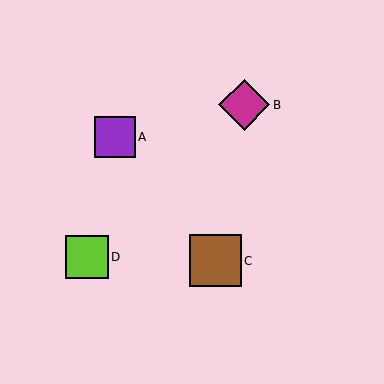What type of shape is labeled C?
Shape C is a brown square.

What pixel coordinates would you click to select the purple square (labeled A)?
Click at (115, 137) to select the purple square A.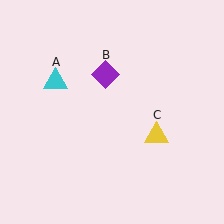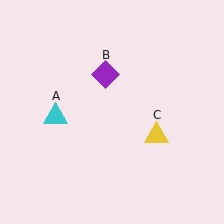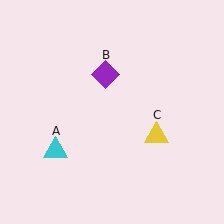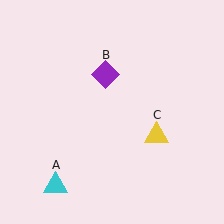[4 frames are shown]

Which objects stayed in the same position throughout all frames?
Purple diamond (object B) and yellow triangle (object C) remained stationary.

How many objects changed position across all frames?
1 object changed position: cyan triangle (object A).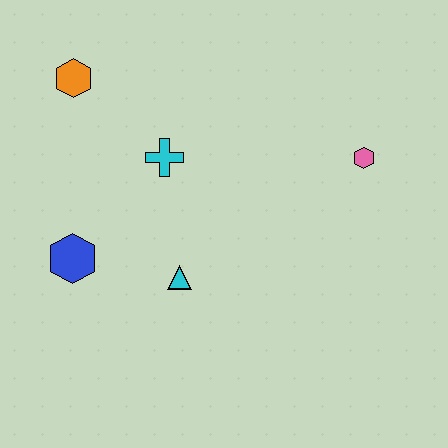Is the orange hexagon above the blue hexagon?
Yes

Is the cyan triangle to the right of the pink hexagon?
No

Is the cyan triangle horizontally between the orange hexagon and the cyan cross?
No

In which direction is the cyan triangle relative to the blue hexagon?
The cyan triangle is to the right of the blue hexagon.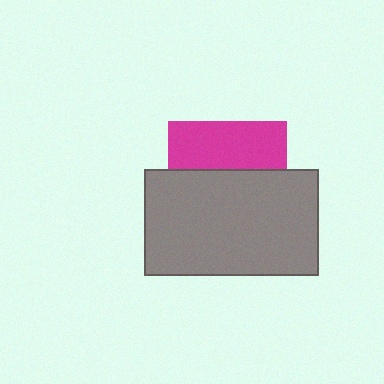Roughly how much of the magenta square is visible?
A small part of it is visible (roughly 41%).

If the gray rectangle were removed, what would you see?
You would see the complete magenta square.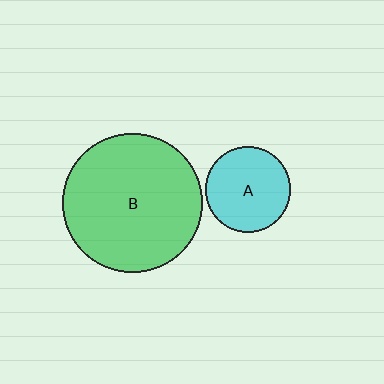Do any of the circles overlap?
No, none of the circles overlap.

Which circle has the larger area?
Circle B (green).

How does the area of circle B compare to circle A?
Approximately 2.7 times.